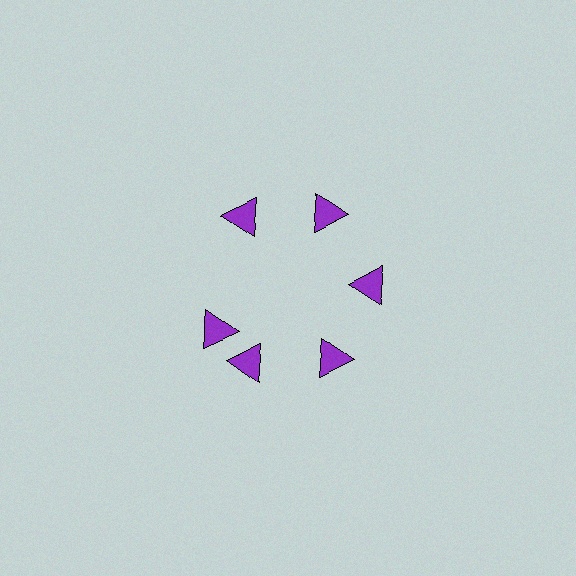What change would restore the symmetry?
The symmetry would be restored by rotating it back into even spacing with its neighbors so that all 6 triangles sit at equal angles and equal distance from the center.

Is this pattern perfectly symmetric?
No. The 6 purple triangles are arranged in a ring, but one element near the 9 o'clock position is rotated out of alignment along the ring, breaking the 6-fold rotational symmetry.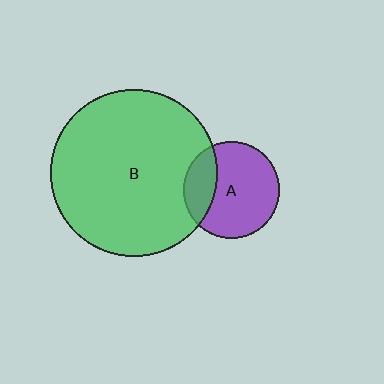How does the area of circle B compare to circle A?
Approximately 3.0 times.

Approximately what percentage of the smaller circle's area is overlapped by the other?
Approximately 25%.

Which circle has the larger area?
Circle B (green).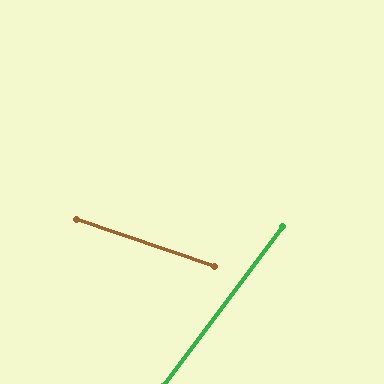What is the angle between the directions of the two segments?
Approximately 72 degrees.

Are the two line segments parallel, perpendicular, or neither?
Neither parallel nor perpendicular — they differ by about 72°.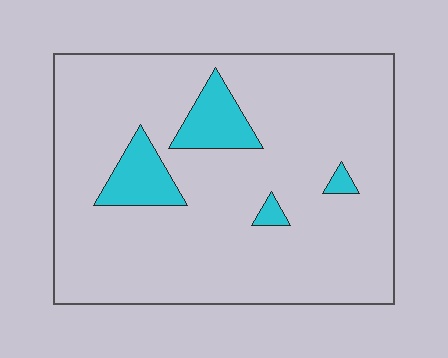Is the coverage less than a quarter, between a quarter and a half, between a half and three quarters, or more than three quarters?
Less than a quarter.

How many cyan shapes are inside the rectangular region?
4.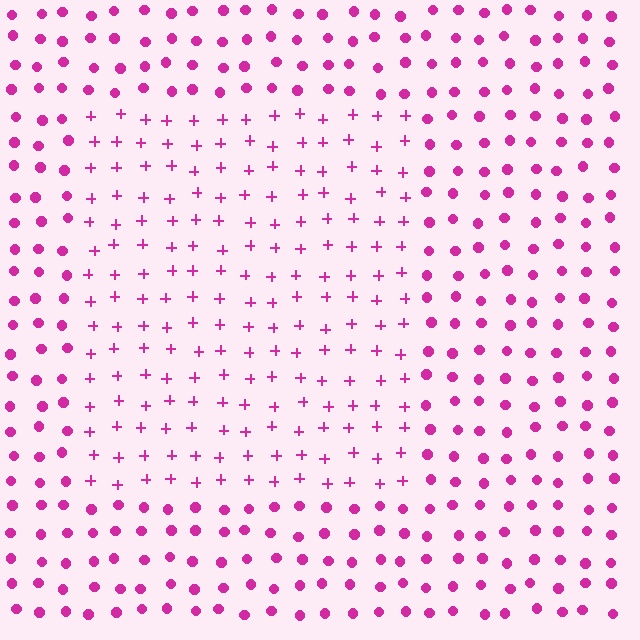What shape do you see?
I see a rectangle.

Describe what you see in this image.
The image is filled with small magenta elements arranged in a uniform grid. A rectangle-shaped region contains plus signs, while the surrounding area contains circles. The boundary is defined purely by the change in element shape.